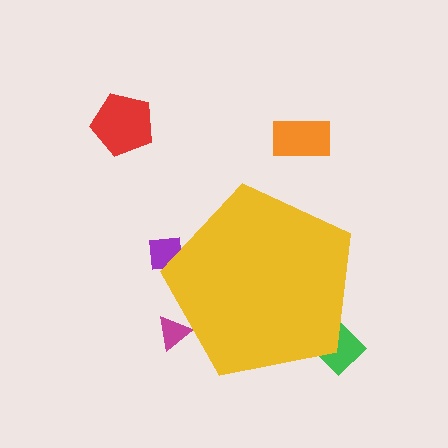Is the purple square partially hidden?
Yes, the purple square is partially hidden behind the yellow pentagon.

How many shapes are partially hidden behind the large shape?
3 shapes are partially hidden.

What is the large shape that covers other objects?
A yellow pentagon.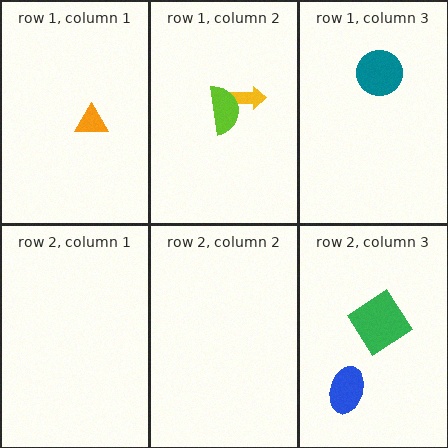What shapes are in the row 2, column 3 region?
The green diamond, the blue ellipse.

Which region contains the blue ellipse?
The row 2, column 3 region.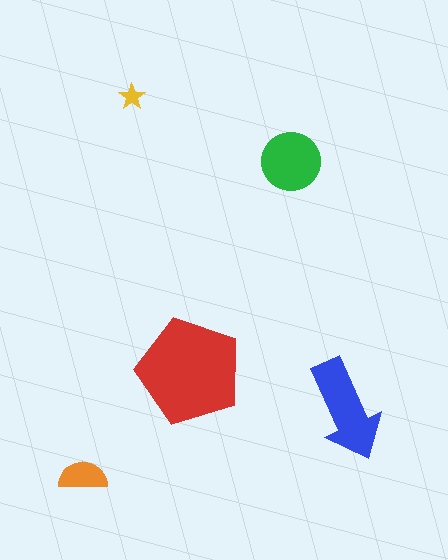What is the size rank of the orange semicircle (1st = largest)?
4th.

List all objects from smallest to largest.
The yellow star, the orange semicircle, the green circle, the blue arrow, the red pentagon.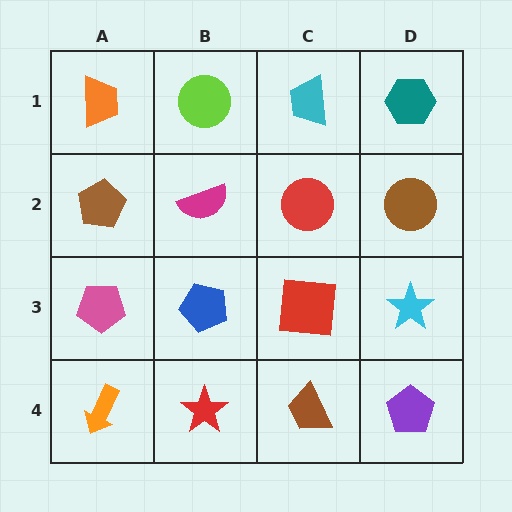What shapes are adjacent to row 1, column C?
A red circle (row 2, column C), a lime circle (row 1, column B), a teal hexagon (row 1, column D).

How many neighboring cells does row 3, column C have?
4.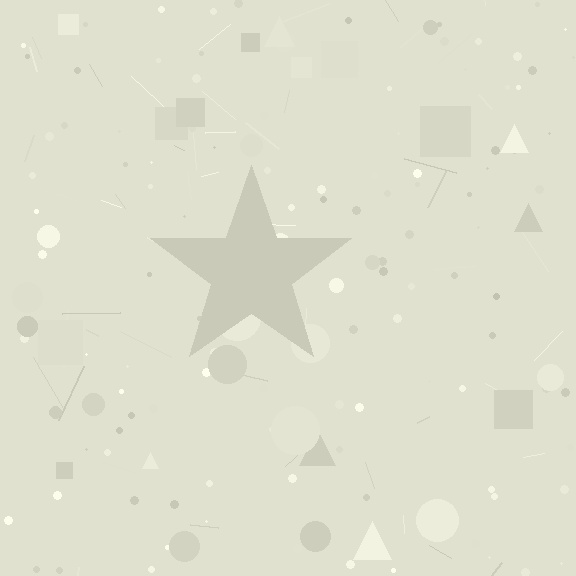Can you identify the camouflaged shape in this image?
The camouflaged shape is a star.